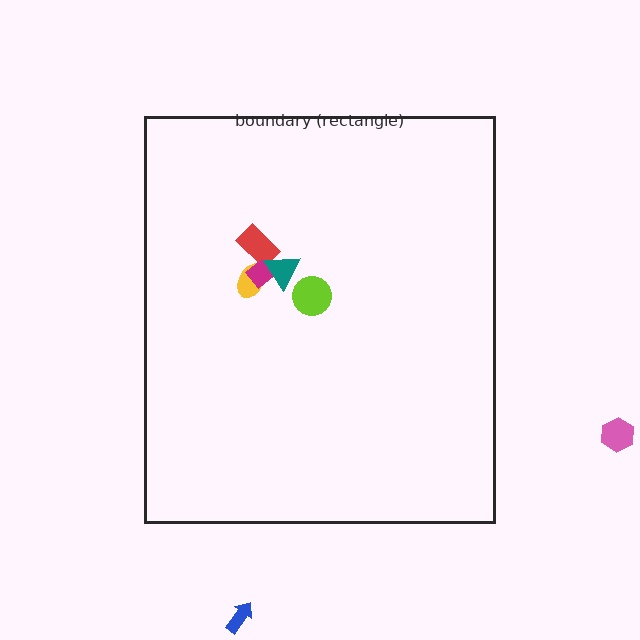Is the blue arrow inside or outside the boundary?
Outside.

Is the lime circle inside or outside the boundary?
Inside.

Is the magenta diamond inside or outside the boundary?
Inside.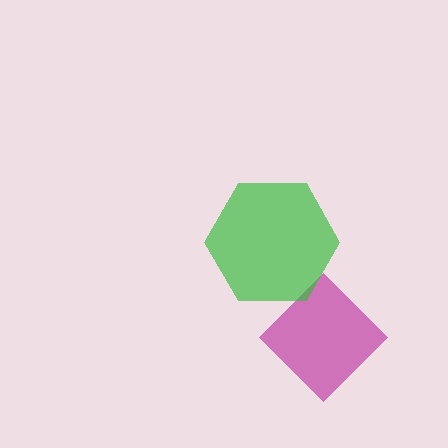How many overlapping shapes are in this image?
There are 2 overlapping shapes in the image.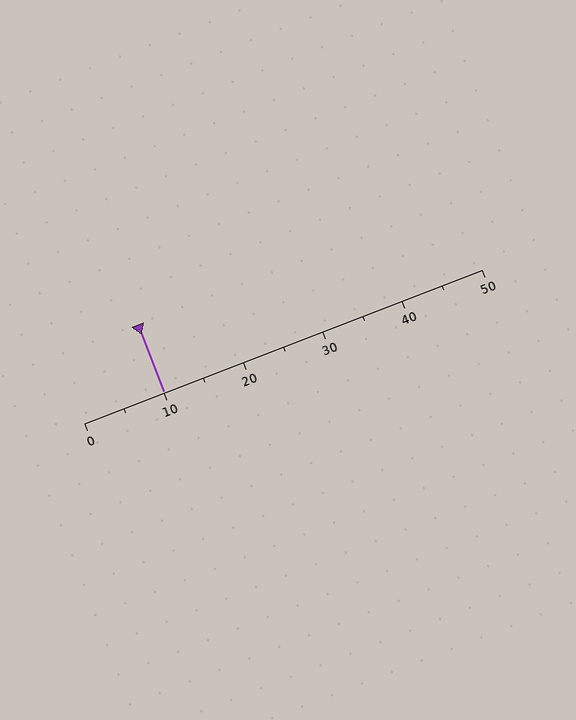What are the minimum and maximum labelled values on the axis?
The axis runs from 0 to 50.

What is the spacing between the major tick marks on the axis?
The major ticks are spaced 10 apart.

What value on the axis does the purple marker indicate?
The marker indicates approximately 10.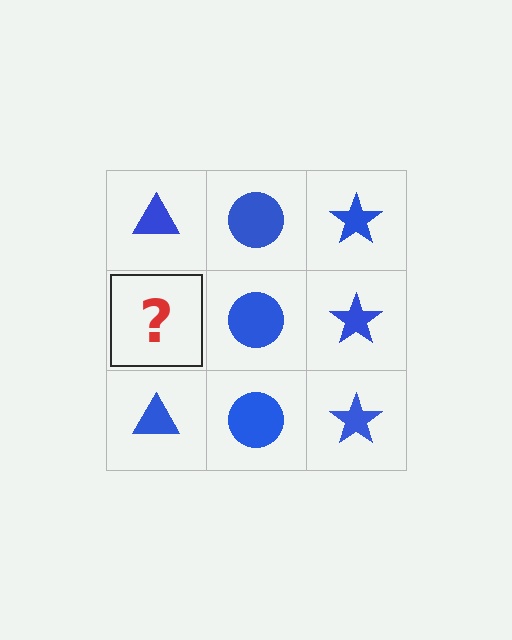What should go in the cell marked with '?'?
The missing cell should contain a blue triangle.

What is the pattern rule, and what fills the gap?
The rule is that each column has a consistent shape. The gap should be filled with a blue triangle.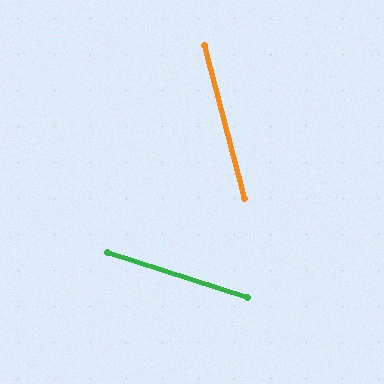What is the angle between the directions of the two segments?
Approximately 58 degrees.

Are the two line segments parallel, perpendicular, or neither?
Neither parallel nor perpendicular — they differ by about 58°.